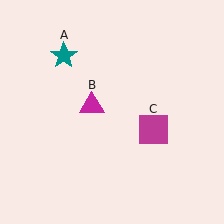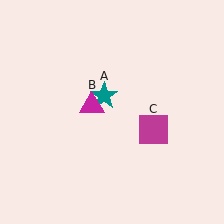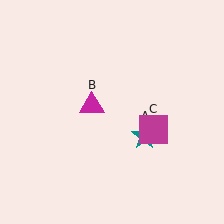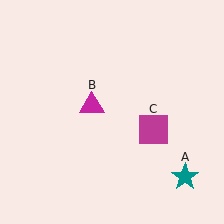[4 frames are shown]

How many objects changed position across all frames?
1 object changed position: teal star (object A).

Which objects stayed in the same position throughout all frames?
Magenta triangle (object B) and magenta square (object C) remained stationary.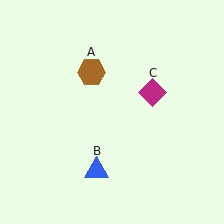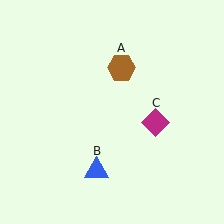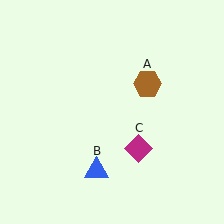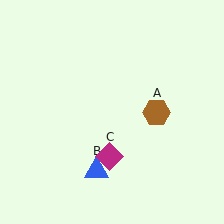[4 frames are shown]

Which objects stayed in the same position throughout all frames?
Blue triangle (object B) remained stationary.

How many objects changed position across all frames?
2 objects changed position: brown hexagon (object A), magenta diamond (object C).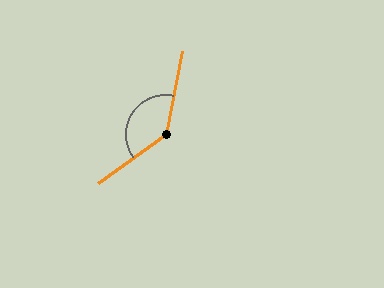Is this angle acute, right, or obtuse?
It is obtuse.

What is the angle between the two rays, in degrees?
Approximately 138 degrees.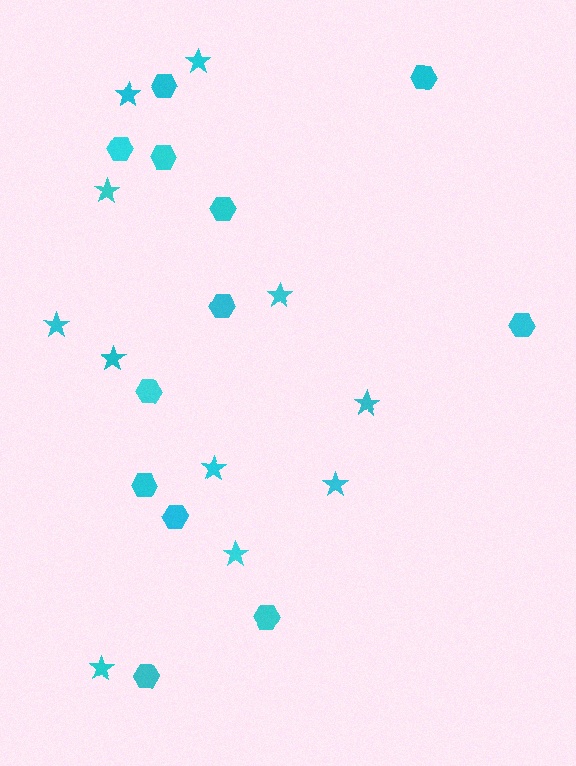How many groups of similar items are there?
There are 2 groups: one group of stars (11) and one group of hexagons (12).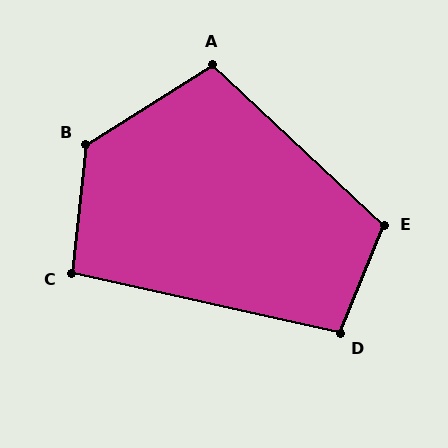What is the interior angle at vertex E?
Approximately 111 degrees (obtuse).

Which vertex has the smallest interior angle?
C, at approximately 97 degrees.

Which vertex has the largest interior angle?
B, at approximately 128 degrees.